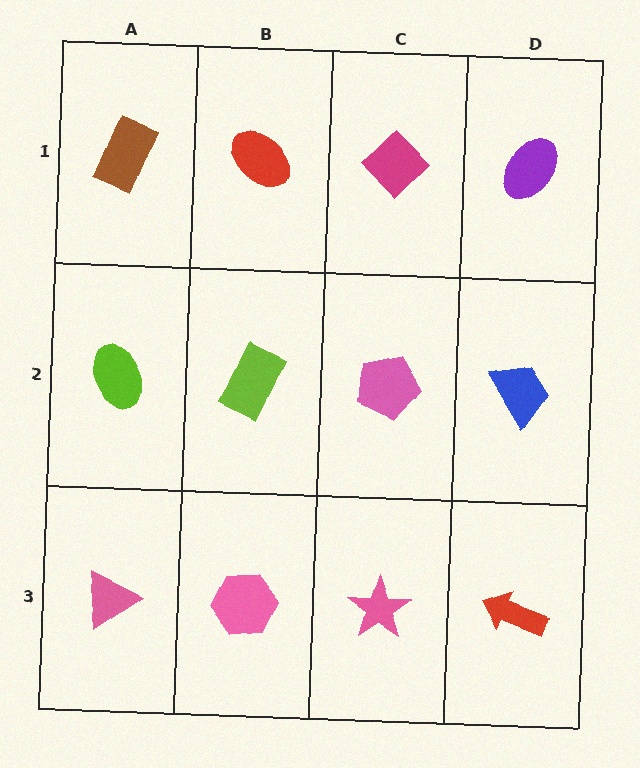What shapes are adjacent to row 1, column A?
A lime ellipse (row 2, column A), a red ellipse (row 1, column B).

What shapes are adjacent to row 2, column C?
A magenta diamond (row 1, column C), a pink star (row 3, column C), a lime rectangle (row 2, column B), a blue trapezoid (row 2, column D).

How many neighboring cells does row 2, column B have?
4.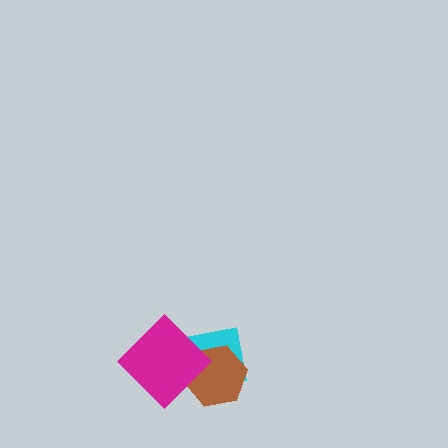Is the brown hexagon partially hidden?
Yes, it is partially covered by another shape.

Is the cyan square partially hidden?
Yes, it is partially covered by another shape.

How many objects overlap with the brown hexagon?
2 objects overlap with the brown hexagon.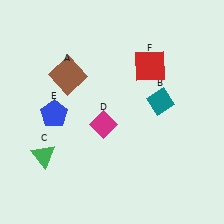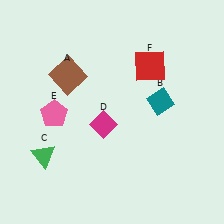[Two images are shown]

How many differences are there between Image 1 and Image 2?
There is 1 difference between the two images.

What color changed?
The pentagon (E) changed from blue in Image 1 to pink in Image 2.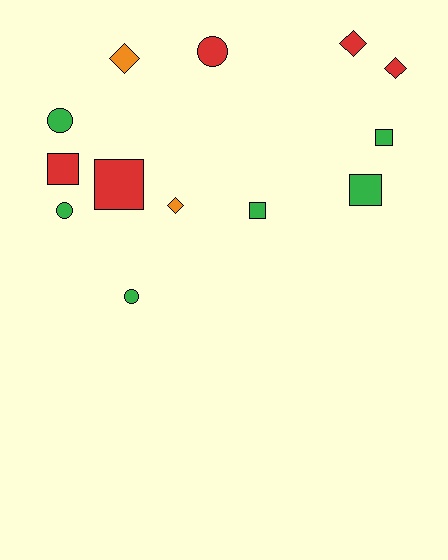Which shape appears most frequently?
Square, with 5 objects.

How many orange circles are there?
There are no orange circles.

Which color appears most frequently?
Green, with 6 objects.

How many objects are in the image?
There are 13 objects.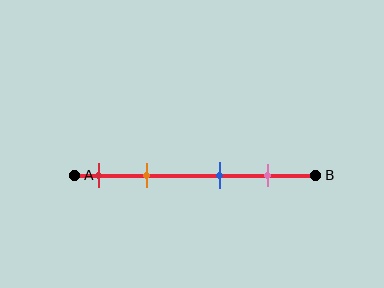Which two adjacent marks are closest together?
The red and orange marks are the closest adjacent pair.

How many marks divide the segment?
There are 4 marks dividing the segment.